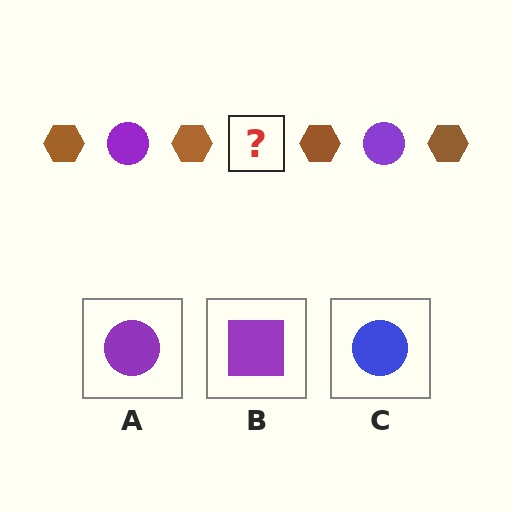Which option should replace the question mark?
Option A.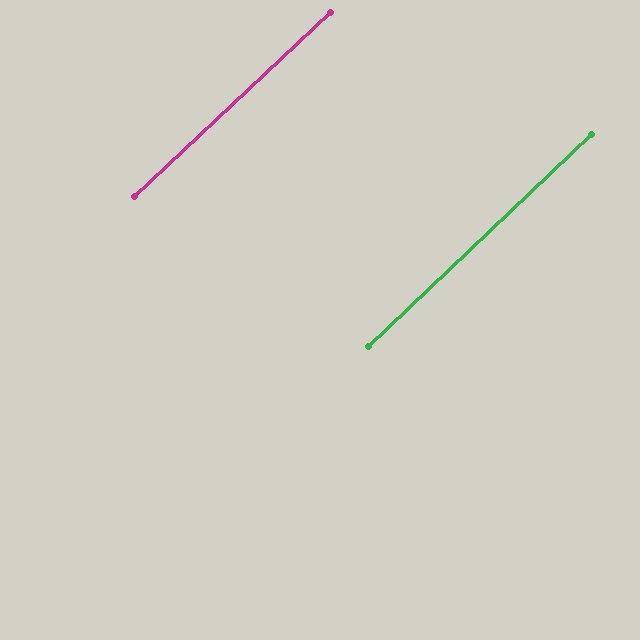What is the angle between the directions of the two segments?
Approximately 0 degrees.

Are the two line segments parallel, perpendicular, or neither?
Parallel — their directions differ by only 0.2°.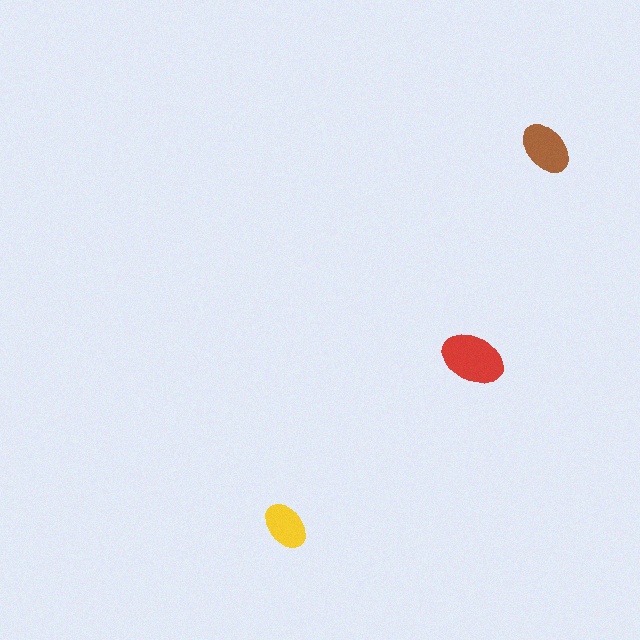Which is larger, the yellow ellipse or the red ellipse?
The red one.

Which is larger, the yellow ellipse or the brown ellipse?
The brown one.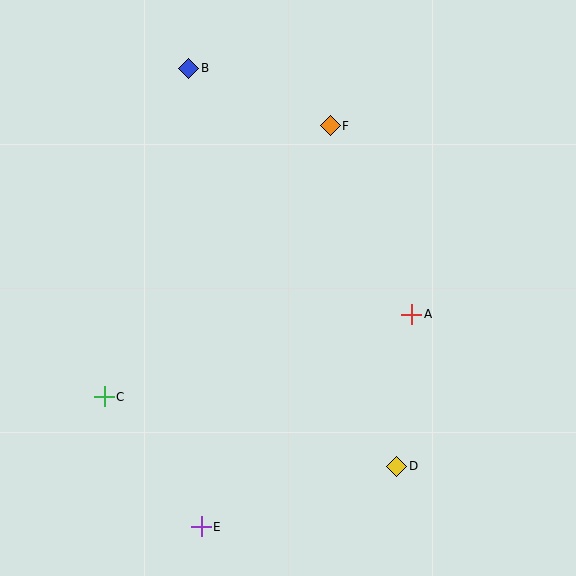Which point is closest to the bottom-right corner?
Point D is closest to the bottom-right corner.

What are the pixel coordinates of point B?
Point B is at (189, 68).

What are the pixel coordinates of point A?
Point A is at (412, 314).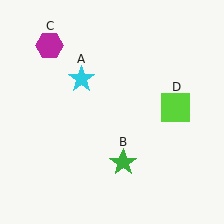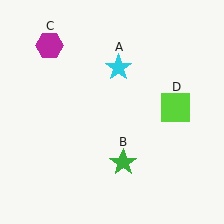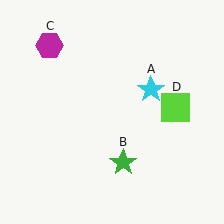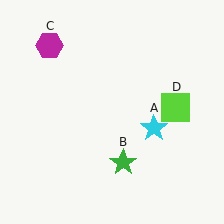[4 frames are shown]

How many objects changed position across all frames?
1 object changed position: cyan star (object A).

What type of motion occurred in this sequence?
The cyan star (object A) rotated clockwise around the center of the scene.